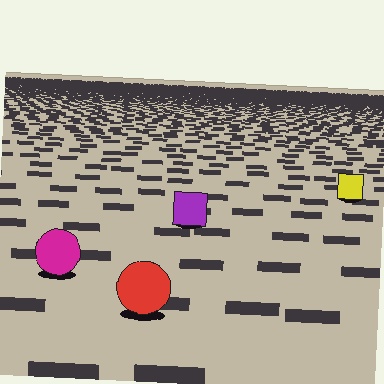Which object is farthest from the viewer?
The yellow square is farthest from the viewer. It appears smaller and the ground texture around it is denser.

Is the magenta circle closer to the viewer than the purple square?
Yes. The magenta circle is closer — you can tell from the texture gradient: the ground texture is coarser near it.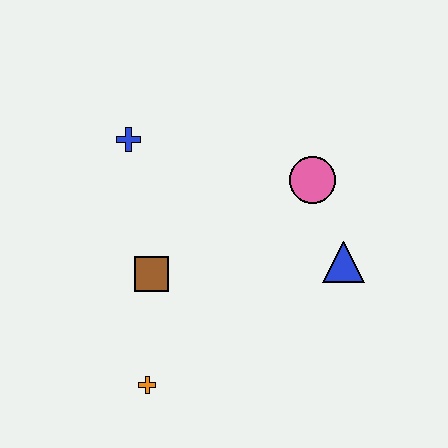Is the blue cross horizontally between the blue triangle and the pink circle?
No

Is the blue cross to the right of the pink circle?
No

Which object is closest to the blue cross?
The brown square is closest to the blue cross.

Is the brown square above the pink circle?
No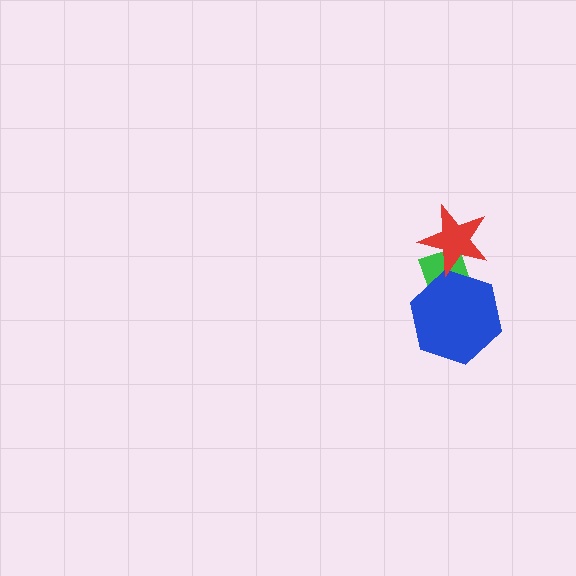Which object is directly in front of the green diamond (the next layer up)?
The blue hexagon is directly in front of the green diamond.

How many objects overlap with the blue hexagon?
2 objects overlap with the blue hexagon.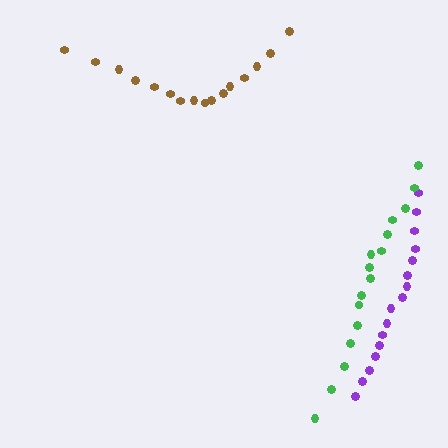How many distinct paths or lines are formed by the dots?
There are 3 distinct paths.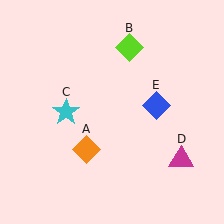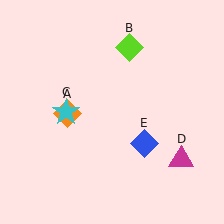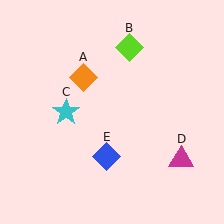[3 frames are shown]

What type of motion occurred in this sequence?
The orange diamond (object A), blue diamond (object E) rotated clockwise around the center of the scene.